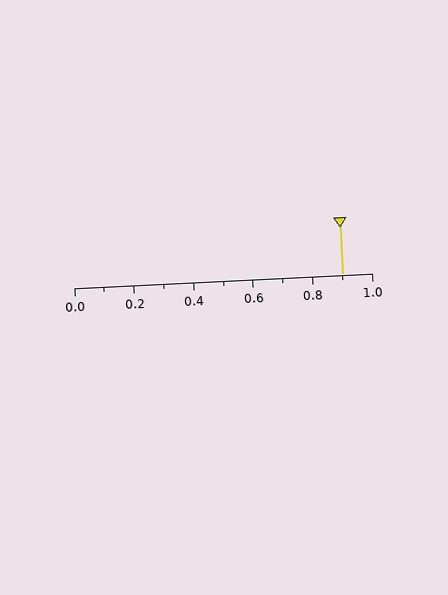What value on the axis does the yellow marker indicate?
The marker indicates approximately 0.9.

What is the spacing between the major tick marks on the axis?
The major ticks are spaced 0.2 apart.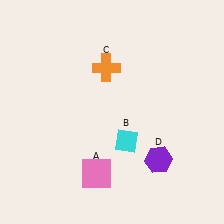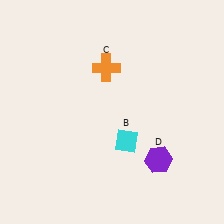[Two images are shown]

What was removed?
The pink square (A) was removed in Image 2.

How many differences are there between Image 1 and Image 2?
There is 1 difference between the two images.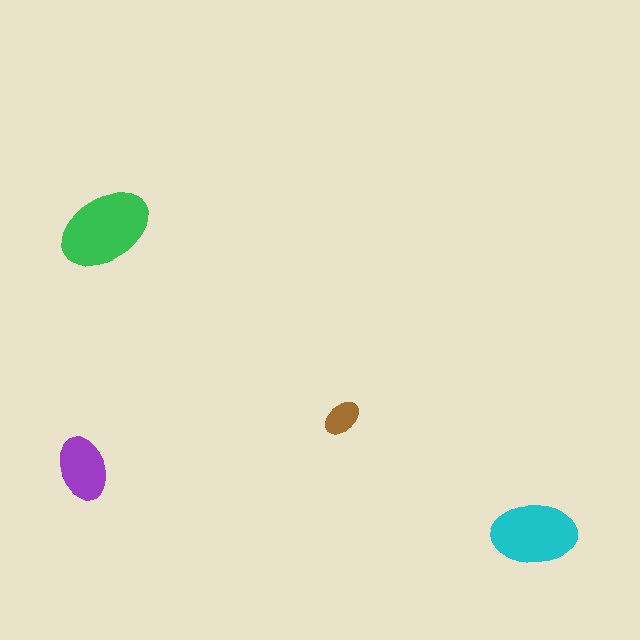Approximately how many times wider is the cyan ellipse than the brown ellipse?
About 2.5 times wider.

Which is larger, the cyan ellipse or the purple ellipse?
The cyan one.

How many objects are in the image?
There are 4 objects in the image.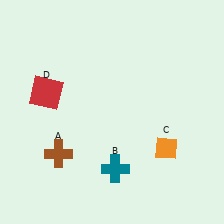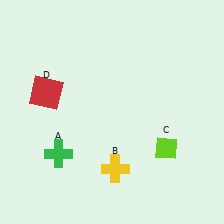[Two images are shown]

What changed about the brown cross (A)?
In Image 1, A is brown. In Image 2, it changed to green.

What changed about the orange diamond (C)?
In Image 1, C is orange. In Image 2, it changed to lime.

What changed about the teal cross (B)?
In Image 1, B is teal. In Image 2, it changed to yellow.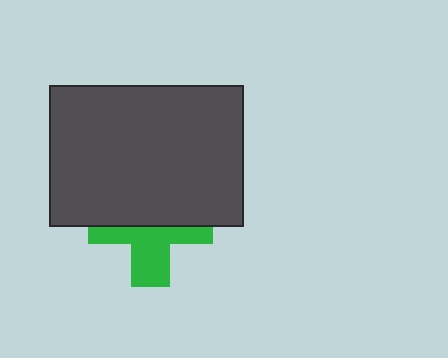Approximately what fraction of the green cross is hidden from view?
Roughly 55% of the green cross is hidden behind the dark gray rectangle.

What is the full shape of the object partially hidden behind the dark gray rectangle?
The partially hidden object is a green cross.